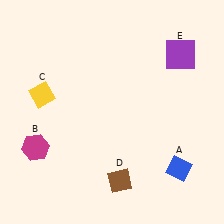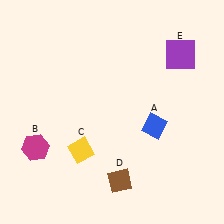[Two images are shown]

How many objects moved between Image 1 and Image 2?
2 objects moved between the two images.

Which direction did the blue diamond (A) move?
The blue diamond (A) moved up.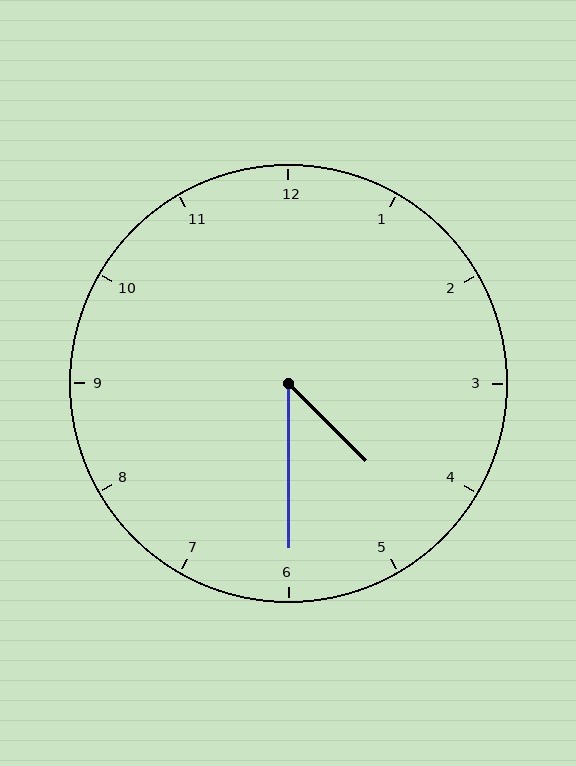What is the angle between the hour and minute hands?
Approximately 45 degrees.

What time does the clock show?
4:30.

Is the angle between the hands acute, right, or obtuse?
It is acute.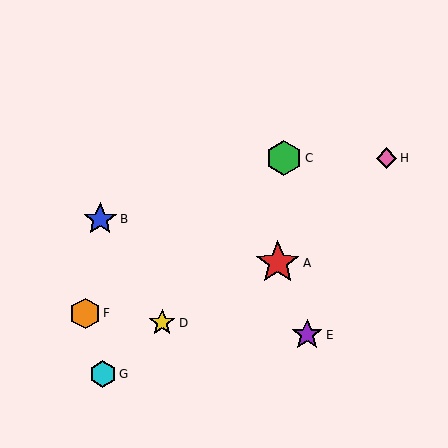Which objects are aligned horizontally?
Objects C, H are aligned horizontally.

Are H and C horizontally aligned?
Yes, both are at y≈158.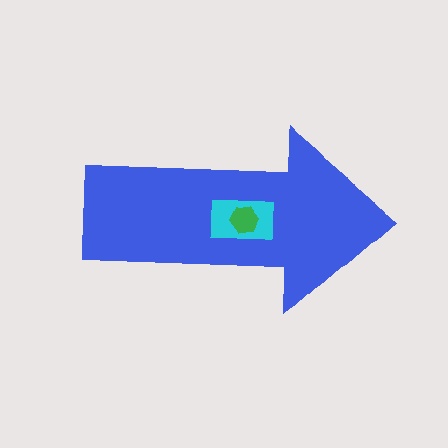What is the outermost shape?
The blue arrow.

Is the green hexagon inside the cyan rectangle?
Yes.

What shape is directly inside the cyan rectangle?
The green hexagon.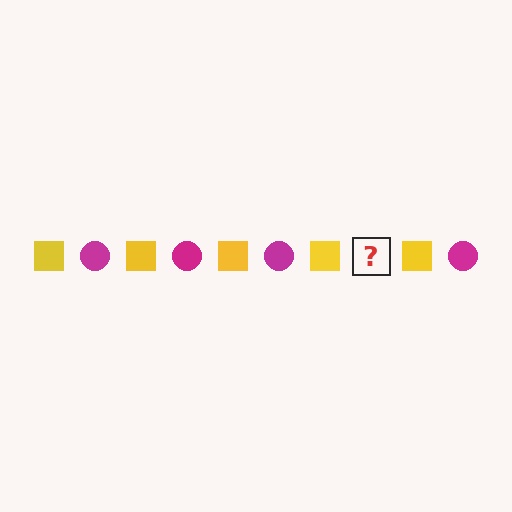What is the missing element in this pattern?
The missing element is a magenta circle.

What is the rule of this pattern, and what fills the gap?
The rule is that the pattern alternates between yellow square and magenta circle. The gap should be filled with a magenta circle.